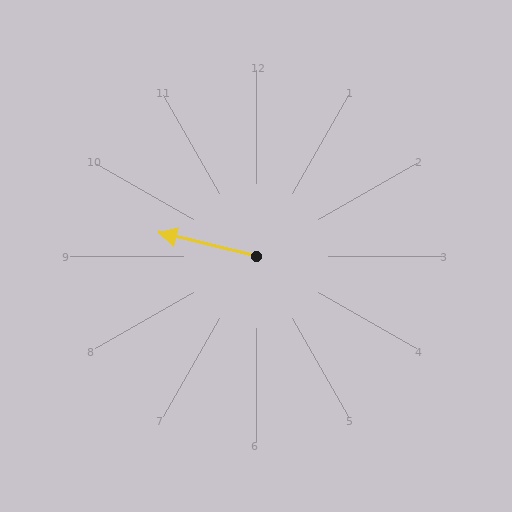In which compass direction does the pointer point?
West.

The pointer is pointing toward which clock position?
Roughly 9 o'clock.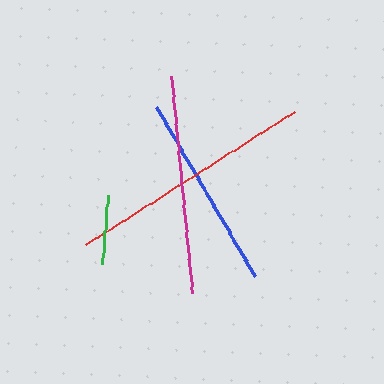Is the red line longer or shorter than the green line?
The red line is longer than the green line.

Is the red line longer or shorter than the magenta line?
The red line is longer than the magenta line.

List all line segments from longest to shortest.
From longest to shortest: red, magenta, blue, green.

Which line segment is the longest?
The red line is the longest at approximately 248 pixels.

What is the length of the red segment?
The red segment is approximately 248 pixels long.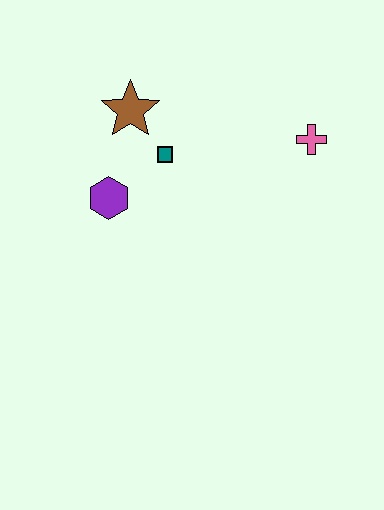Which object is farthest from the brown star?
The pink cross is farthest from the brown star.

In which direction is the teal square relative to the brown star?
The teal square is below the brown star.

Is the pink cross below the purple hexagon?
No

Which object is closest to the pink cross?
The teal square is closest to the pink cross.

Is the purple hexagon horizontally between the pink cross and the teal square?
No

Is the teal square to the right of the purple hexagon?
Yes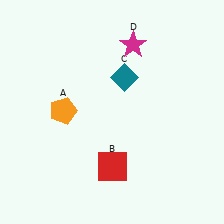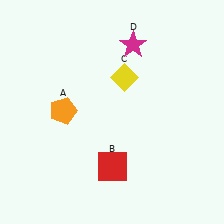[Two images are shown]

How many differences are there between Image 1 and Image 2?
There is 1 difference between the two images.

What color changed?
The diamond (C) changed from teal in Image 1 to yellow in Image 2.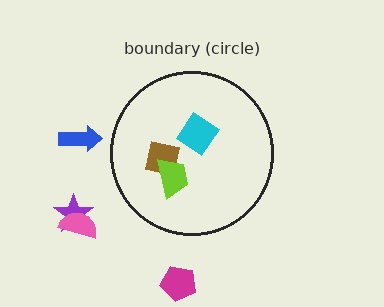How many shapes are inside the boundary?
3 inside, 4 outside.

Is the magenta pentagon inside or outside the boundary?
Outside.